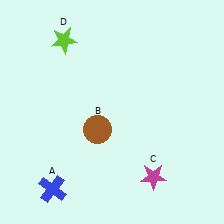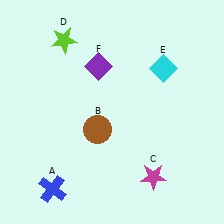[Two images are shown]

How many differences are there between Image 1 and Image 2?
There are 2 differences between the two images.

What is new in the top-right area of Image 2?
A cyan diamond (E) was added in the top-right area of Image 2.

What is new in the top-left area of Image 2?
A purple diamond (F) was added in the top-left area of Image 2.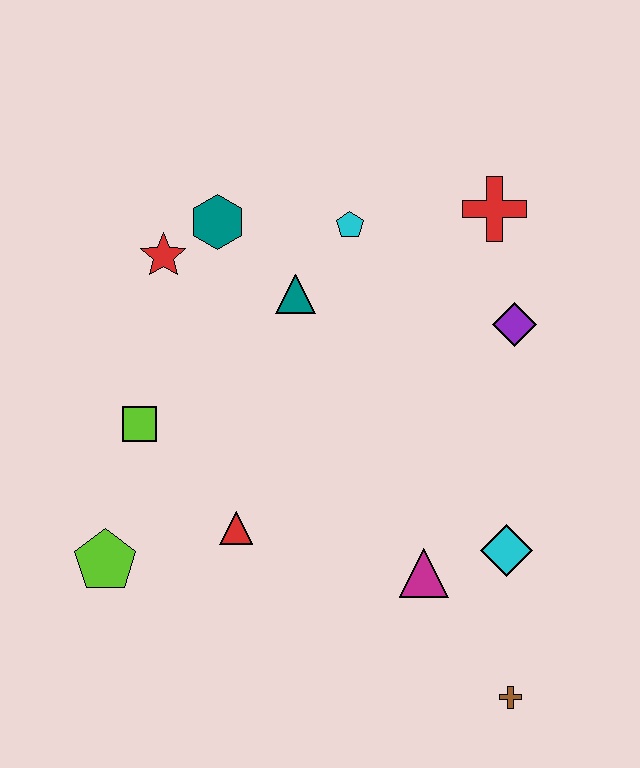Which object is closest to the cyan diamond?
The magenta triangle is closest to the cyan diamond.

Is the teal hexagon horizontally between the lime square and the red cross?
Yes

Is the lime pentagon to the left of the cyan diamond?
Yes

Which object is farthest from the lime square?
The brown cross is farthest from the lime square.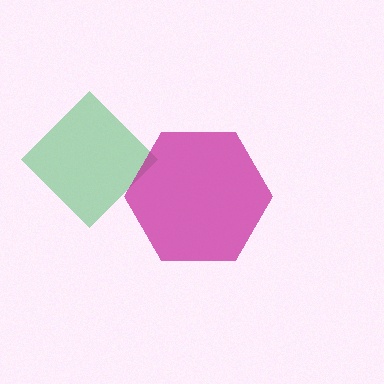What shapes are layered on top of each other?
The layered shapes are: a green diamond, a magenta hexagon.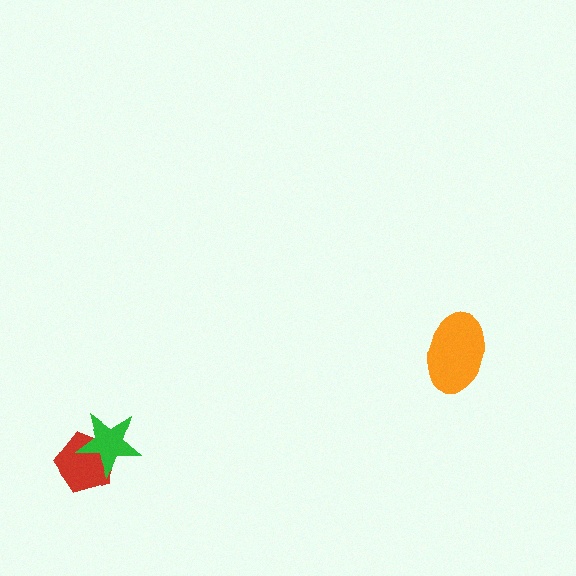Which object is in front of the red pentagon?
The green star is in front of the red pentagon.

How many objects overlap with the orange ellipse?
0 objects overlap with the orange ellipse.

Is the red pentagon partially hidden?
Yes, it is partially covered by another shape.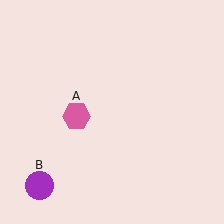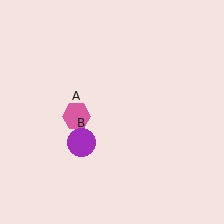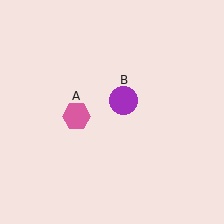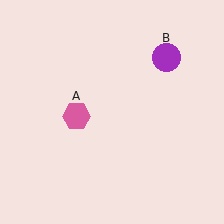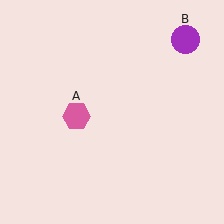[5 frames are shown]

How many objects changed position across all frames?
1 object changed position: purple circle (object B).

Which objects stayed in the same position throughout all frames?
Pink hexagon (object A) remained stationary.